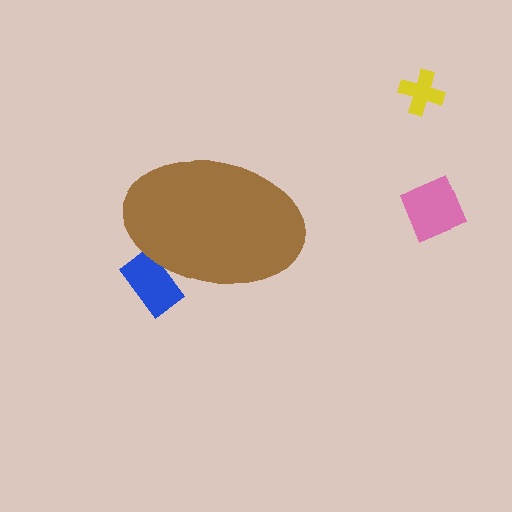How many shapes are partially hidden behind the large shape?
1 shape is partially hidden.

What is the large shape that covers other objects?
A brown ellipse.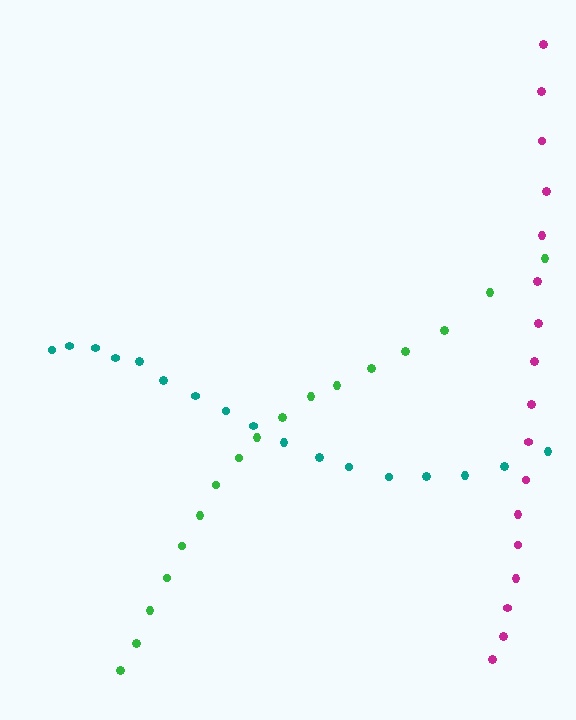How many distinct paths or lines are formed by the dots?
There are 3 distinct paths.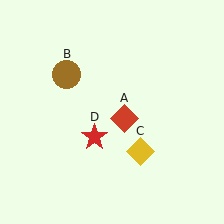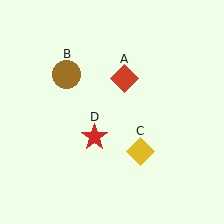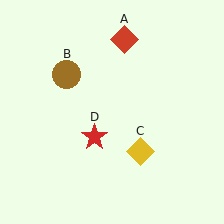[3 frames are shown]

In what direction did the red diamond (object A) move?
The red diamond (object A) moved up.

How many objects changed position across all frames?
1 object changed position: red diamond (object A).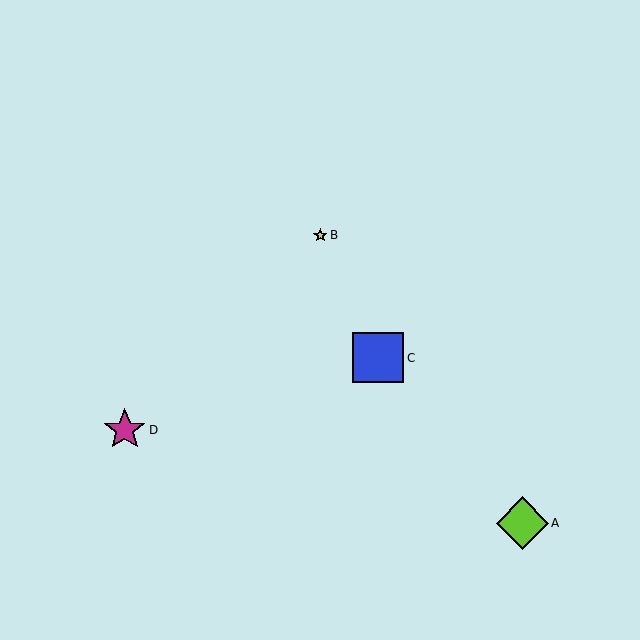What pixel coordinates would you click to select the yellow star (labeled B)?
Click at (320, 235) to select the yellow star B.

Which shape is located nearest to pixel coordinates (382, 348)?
The blue square (labeled C) at (378, 358) is nearest to that location.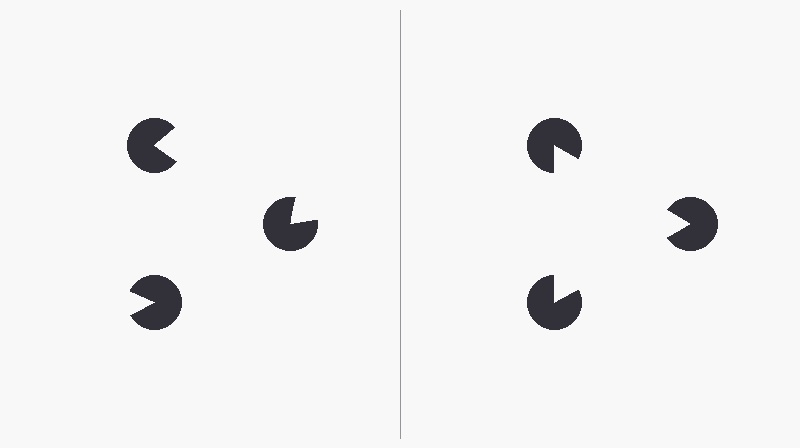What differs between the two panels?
The pac-man discs are positioned identically on both sides; only the wedge orientations differ. On the right they align to a triangle; on the left they are misaligned.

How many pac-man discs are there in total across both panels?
6 — 3 on each side.